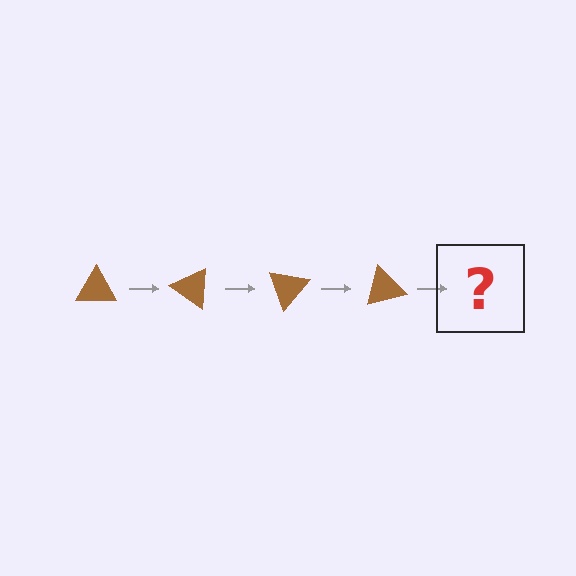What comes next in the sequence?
The next element should be a brown triangle rotated 140 degrees.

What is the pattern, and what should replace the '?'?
The pattern is that the triangle rotates 35 degrees each step. The '?' should be a brown triangle rotated 140 degrees.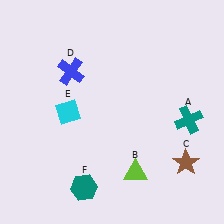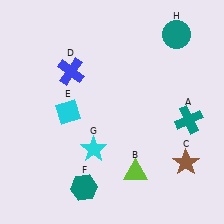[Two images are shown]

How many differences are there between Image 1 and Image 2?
There are 2 differences between the two images.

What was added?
A cyan star (G), a teal circle (H) were added in Image 2.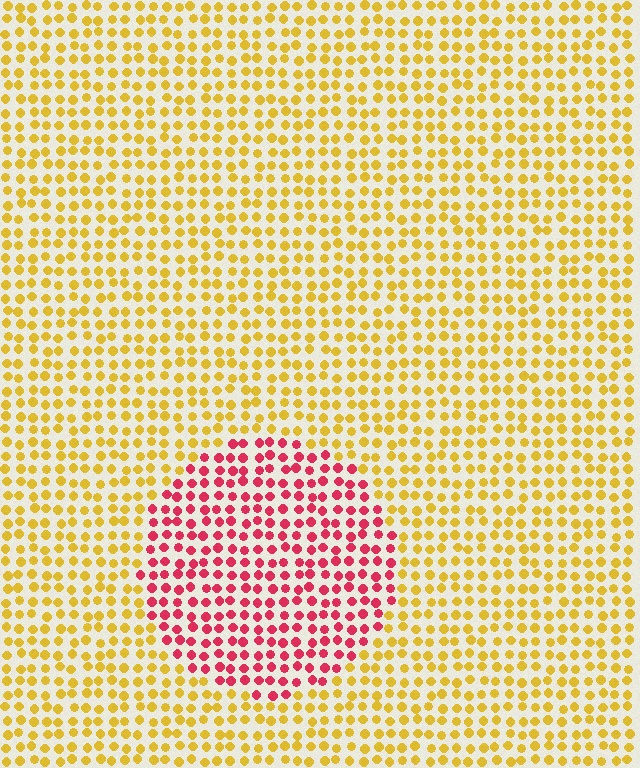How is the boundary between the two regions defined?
The boundary is defined purely by a slight shift in hue (about 64 degrees). Spacing, size, and orientation are identical on both sides.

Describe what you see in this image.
The image is filled with small yellow elements in a uniform arrangement. A circle-shaped region is visible where the elements are tinted to a slightly different hue, forming a subtle color boundary.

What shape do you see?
I see a circle.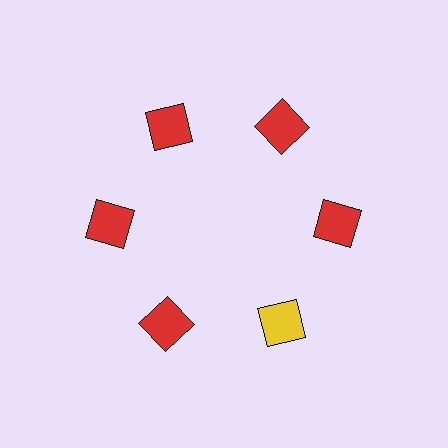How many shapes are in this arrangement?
There are 6 shapes arranged in a ring pattern.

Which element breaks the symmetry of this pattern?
The yellow square at roughly the 5 o'clock position breaks the symmetry. All other shapes are red squares.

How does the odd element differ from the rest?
It has a different color: yellow instead of red.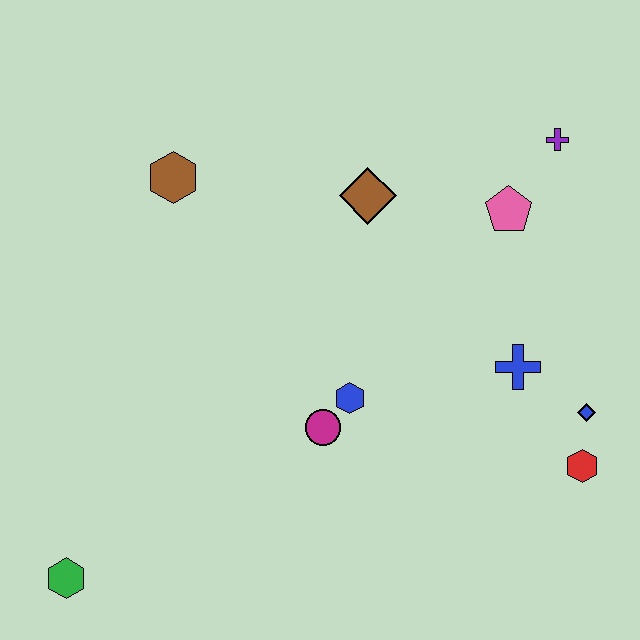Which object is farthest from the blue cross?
The green hexagon is farthest from the blue cross.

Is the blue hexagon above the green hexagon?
Yes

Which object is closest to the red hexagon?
The blue diamond is closest to the red hexagon.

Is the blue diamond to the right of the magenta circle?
Yes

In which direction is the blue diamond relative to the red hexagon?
The blue diamond is above the red hexagon.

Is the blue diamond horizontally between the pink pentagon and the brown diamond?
No